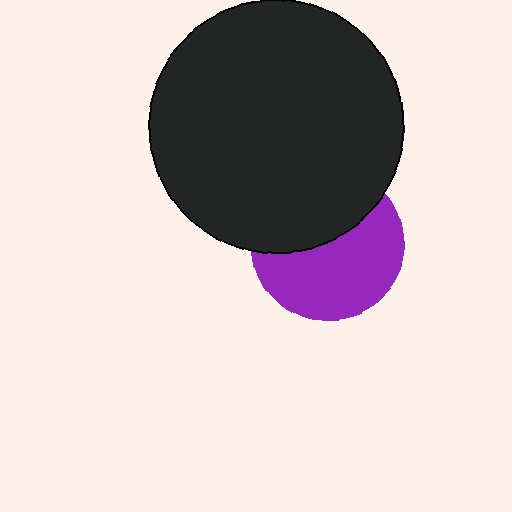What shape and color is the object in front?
The object in front is a black circle.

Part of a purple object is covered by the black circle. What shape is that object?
It is a circle.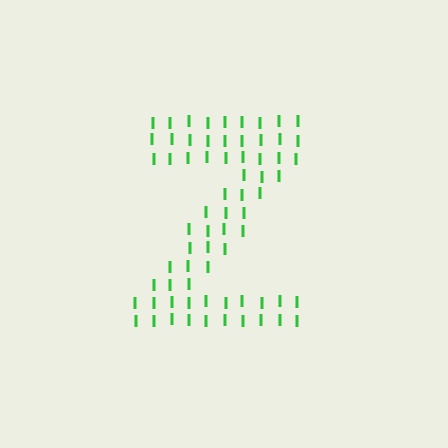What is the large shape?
The large shape is the letter Z.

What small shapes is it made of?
It is made of small letter I's.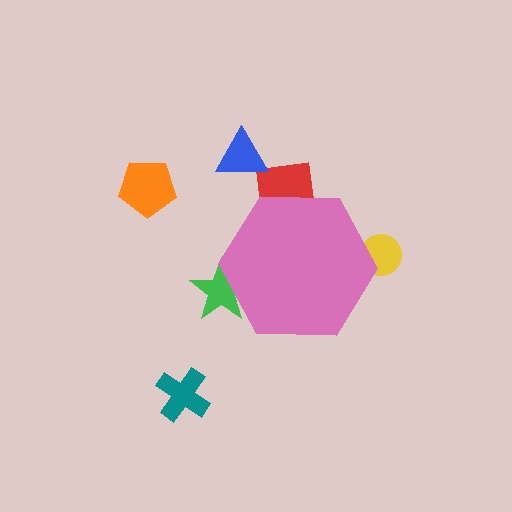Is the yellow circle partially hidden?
Yes, the yellow circle is partially hidden behind the pink hexagon.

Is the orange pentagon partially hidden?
No, the orange pentagon is fully visible.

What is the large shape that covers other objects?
A pink hexagon.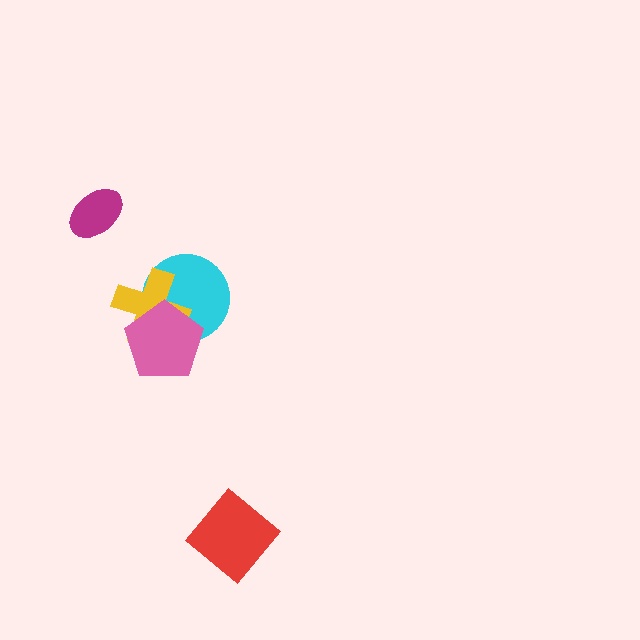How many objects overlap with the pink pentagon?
2 objects overlap with the pink pentagon.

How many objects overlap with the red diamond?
0 objects overlap with the red diamond.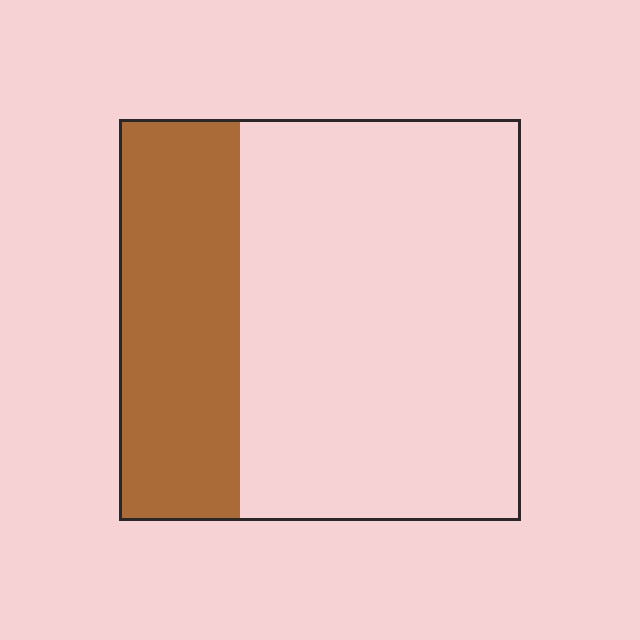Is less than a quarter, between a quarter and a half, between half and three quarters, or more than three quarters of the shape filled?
Between a quarter and a half.